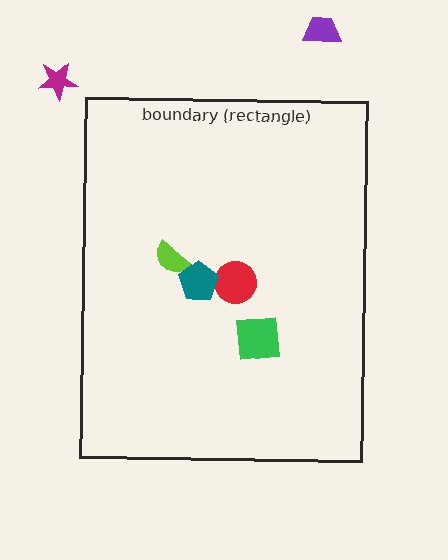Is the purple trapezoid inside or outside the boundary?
Outside.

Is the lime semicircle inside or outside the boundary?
Inside.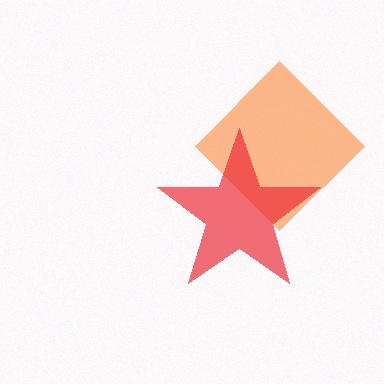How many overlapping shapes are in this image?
There are 2 overlapping shapes in the image.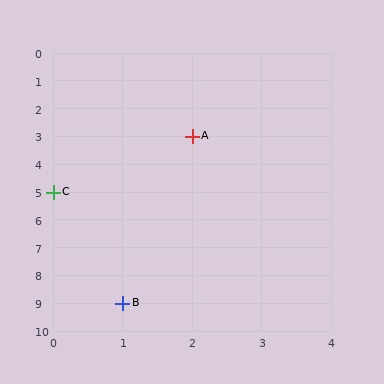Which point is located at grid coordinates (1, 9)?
Point B is at (1, 9).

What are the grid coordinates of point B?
Point B is at grid coordinates (1, 9).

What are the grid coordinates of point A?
Point A is at grid coordinates (2, 3).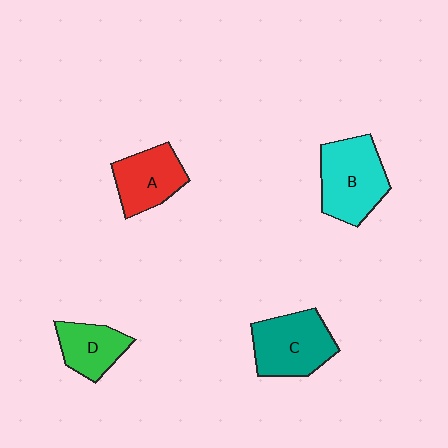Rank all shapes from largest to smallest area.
From largest to smallest: B (cyan), C (teal), A (red), D (green).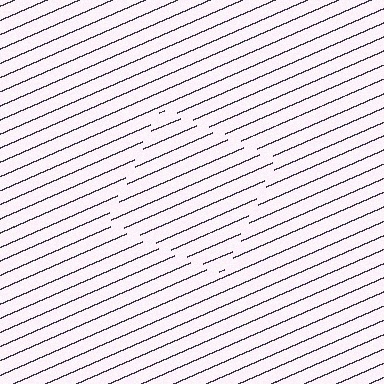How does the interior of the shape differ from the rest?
The interior of the shape contains the same grating, shifted by half a period — the contour is defined by the phase discontinuity where line-ends from the inner and outer gratings abut.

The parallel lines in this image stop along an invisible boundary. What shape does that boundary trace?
An illusory square. The interior of the shape contains the same grating, shifted by half a period — the contour is defined by the phase discontinuity where line-ends from the inner and outer gratings abut.